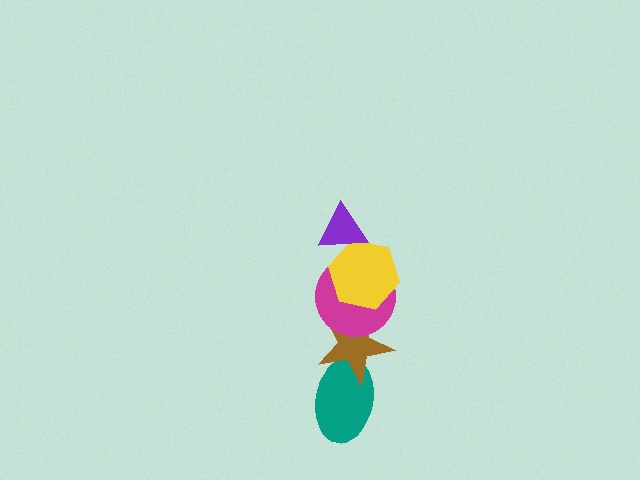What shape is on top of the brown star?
The magenta circle is on top of the brown star.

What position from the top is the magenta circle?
The magenta circle is 3rd from the top.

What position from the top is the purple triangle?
The purple triangle is 1st from the top.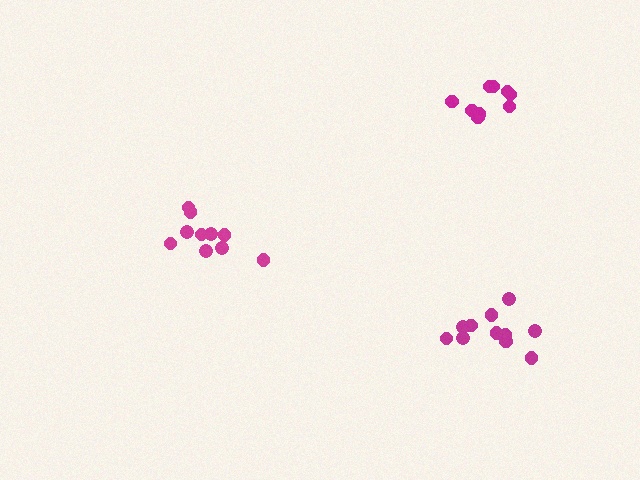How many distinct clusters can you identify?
There are 3 distinct clusters.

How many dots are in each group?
Group 1: 11 dots, Group 2: 10 dots, Group 3: 9 dots (30 total).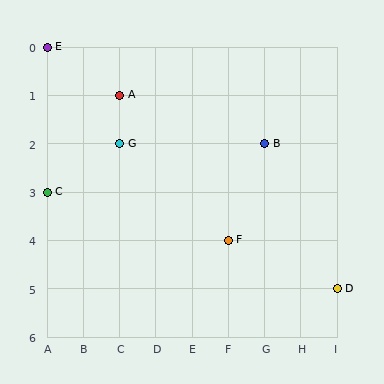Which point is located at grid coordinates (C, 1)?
Point A is at (C, 1).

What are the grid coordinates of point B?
Point B is at grid coordinates (G, 2).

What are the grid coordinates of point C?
Point C is at grid coordinates (A, 3).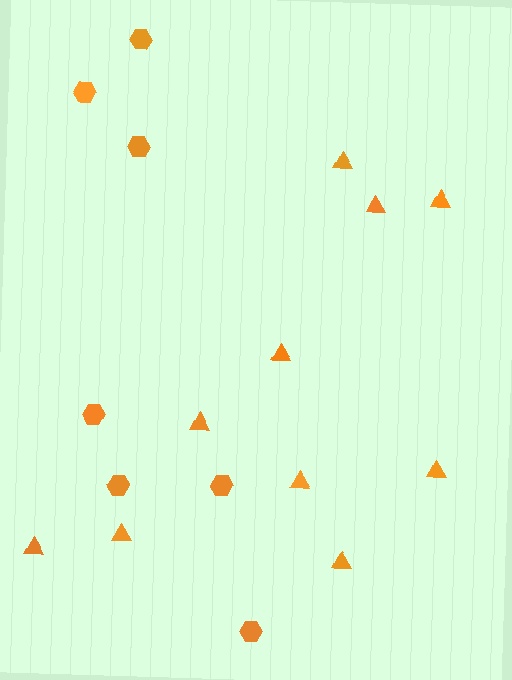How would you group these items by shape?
There are 2 groups: one group of hexagons (7) and one group of triangles (10).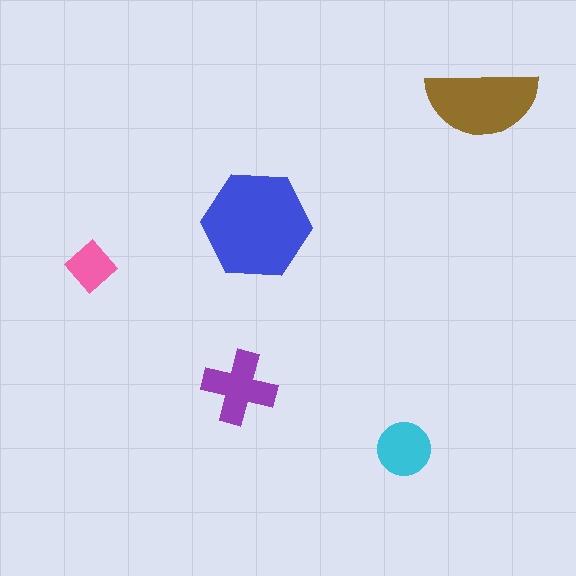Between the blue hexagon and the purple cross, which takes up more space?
The blue hexagon.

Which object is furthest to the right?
The brown semicircle is rightmost.